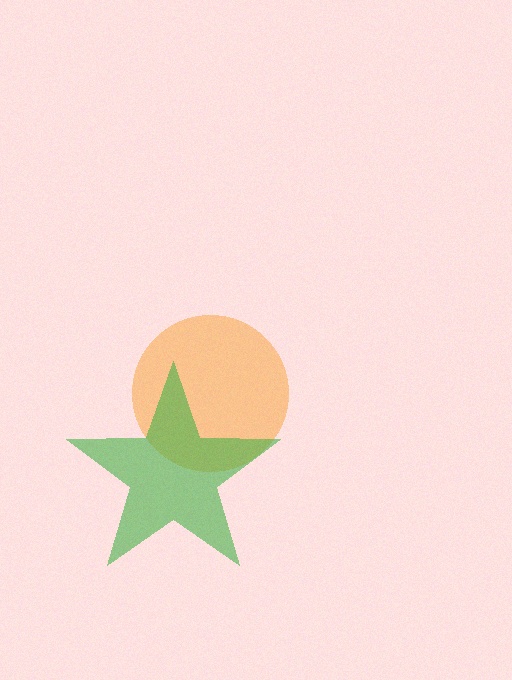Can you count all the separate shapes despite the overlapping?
Yes, there are 2 separate shapes.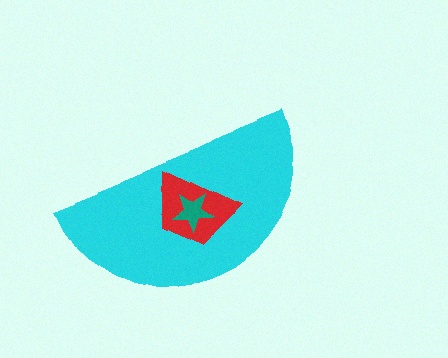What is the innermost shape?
The teal star.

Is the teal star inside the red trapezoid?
Yes.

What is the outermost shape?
The cyan semicircle.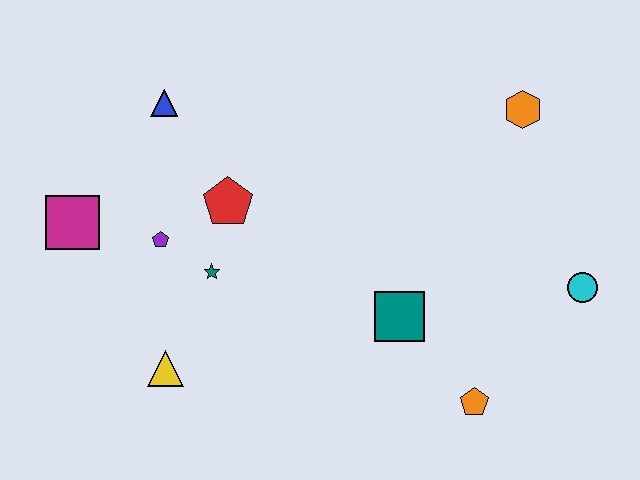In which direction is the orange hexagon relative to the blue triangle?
The orange hexagon is to the right of the blue triangle.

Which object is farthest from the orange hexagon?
The magenta square is farthest from the orange hexagon.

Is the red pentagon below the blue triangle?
Yes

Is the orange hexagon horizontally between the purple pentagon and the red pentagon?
No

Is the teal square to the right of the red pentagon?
Yes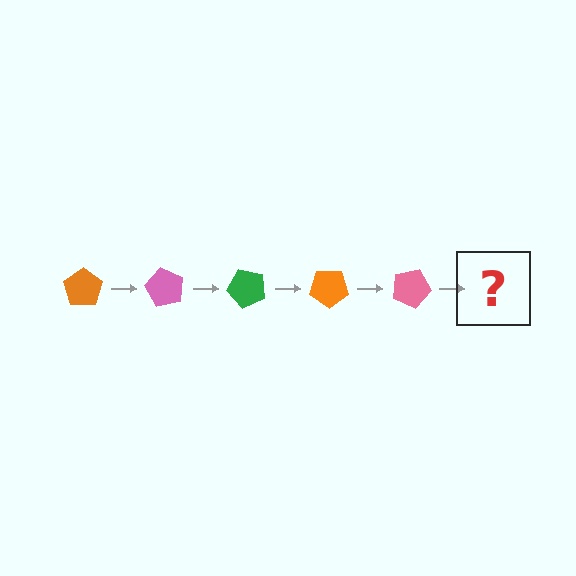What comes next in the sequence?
The next element should be a green pentagon, rotated 300 degrees from the start.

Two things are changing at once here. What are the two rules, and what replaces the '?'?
The two rules are that it rotates 60 degrees each step and the color cycles through orange, pink, and green. The '?' should be a green pentagon, rotated 300 degrees from the start.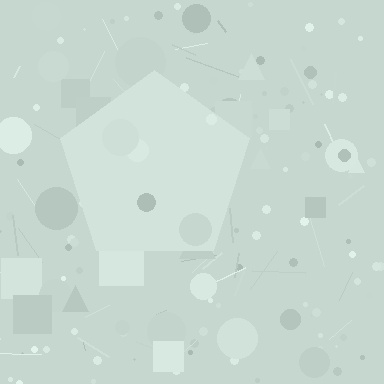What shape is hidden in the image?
A pentagon is hidden in the image.